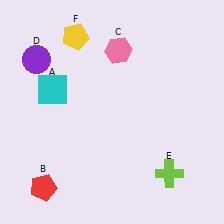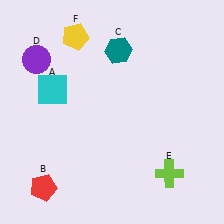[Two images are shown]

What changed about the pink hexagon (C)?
In Image 1, C is pink. In Image 2, it changed to teal.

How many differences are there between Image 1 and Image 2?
There is 1 difference between the two images.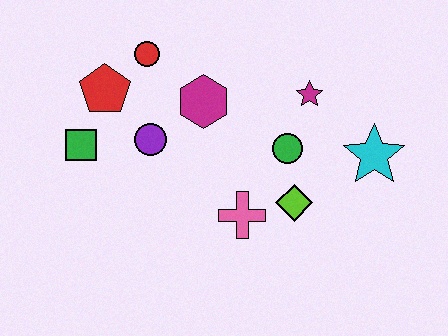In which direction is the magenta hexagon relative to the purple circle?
The magenta hexagon is to the right of the purple circle.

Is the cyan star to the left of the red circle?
No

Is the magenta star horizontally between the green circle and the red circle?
No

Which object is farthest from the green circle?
The green square is farthest from the green circle.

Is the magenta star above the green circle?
Yes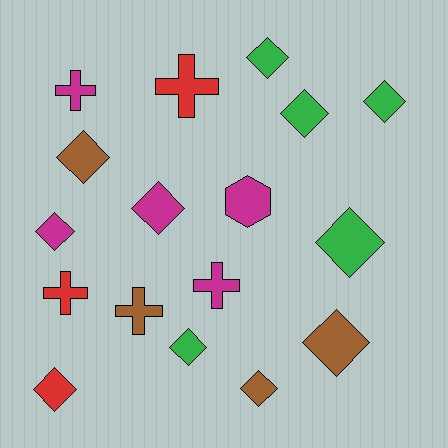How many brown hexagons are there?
There are no brown hexagons.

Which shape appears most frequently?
Diamond, with 11 objects.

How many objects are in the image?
There are 17 objects.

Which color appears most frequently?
Magenta, with 5 objects.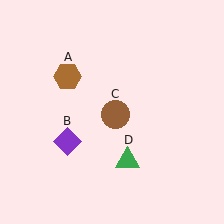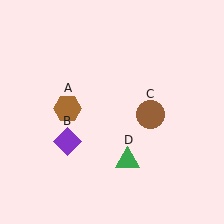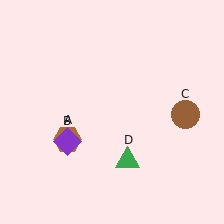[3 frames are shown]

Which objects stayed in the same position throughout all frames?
Purple diamond (object B) and green triangle (object D) remained stationary.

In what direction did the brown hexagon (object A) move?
The brown hexagon (object A) moved down.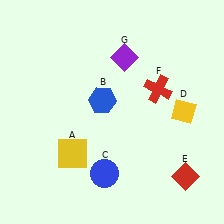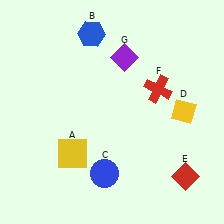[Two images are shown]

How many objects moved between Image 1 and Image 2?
1 object moved between the two images.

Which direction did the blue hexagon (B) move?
The blue hexagon (B) moved up.